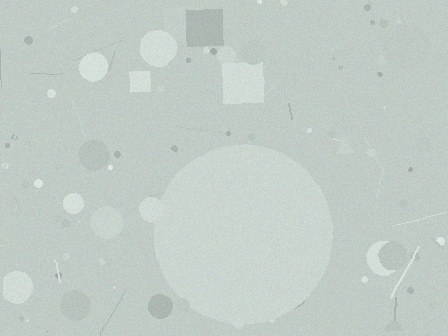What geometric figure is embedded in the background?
A circle is embedded in the background.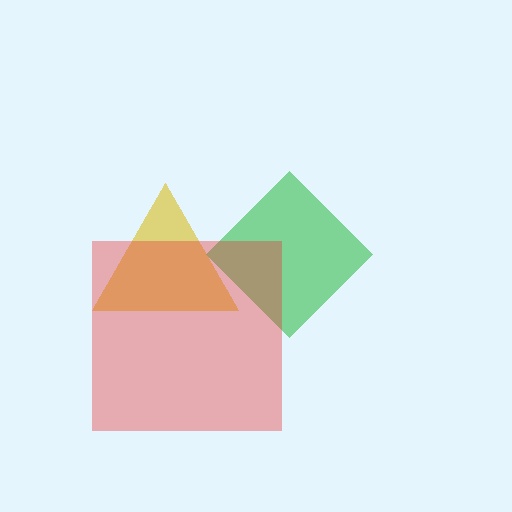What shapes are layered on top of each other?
The layered shapes are: a yellow triangle, a green diamond, a red square.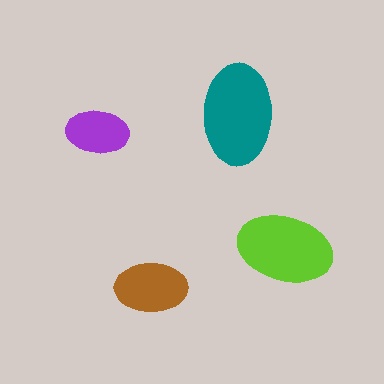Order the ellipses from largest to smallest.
the teal one, the lime one, the brown one, the purple one.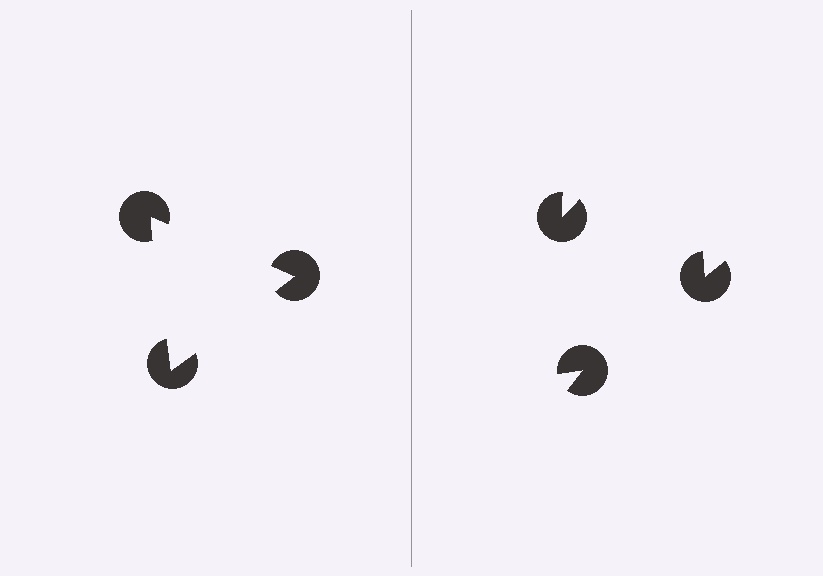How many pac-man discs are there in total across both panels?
6 — 3 on each side.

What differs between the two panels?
The pac-man discs are positioned identically on both sides; only the wedge orientations differ. On the left they align to a triangle; on the right they are misaligned.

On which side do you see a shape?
An illusory triangle appears on the left side. On the right side the wedge cuts are rotated, so no coherent shape forms.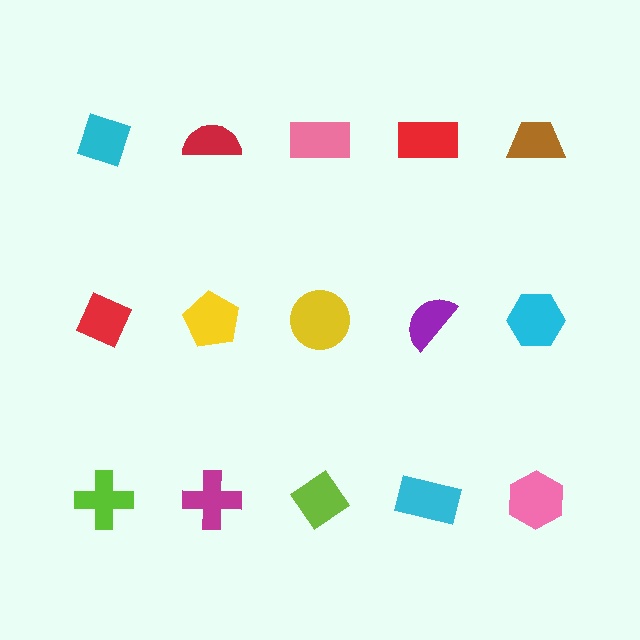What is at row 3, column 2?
A magenta cross.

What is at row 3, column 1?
A lime cross.